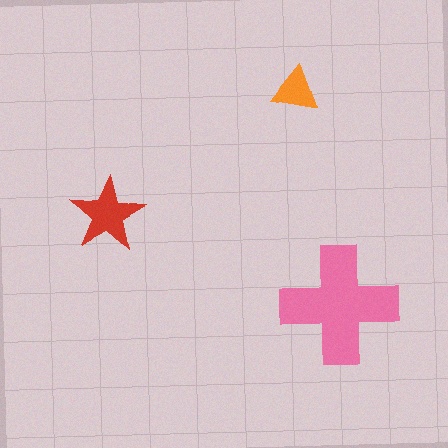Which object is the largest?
The pink cross.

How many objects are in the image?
There are 3 objects in the image.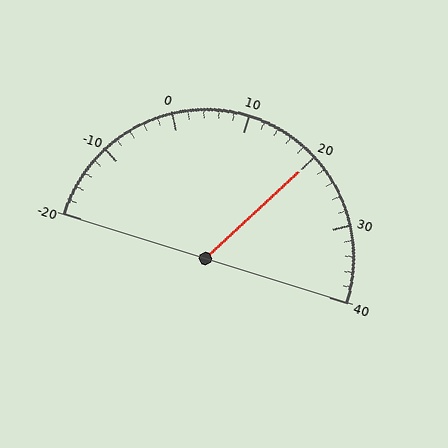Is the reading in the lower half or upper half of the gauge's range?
The reading is in the upper half of the range (-20 to 40).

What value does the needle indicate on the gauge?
The needle indicates approximately 20.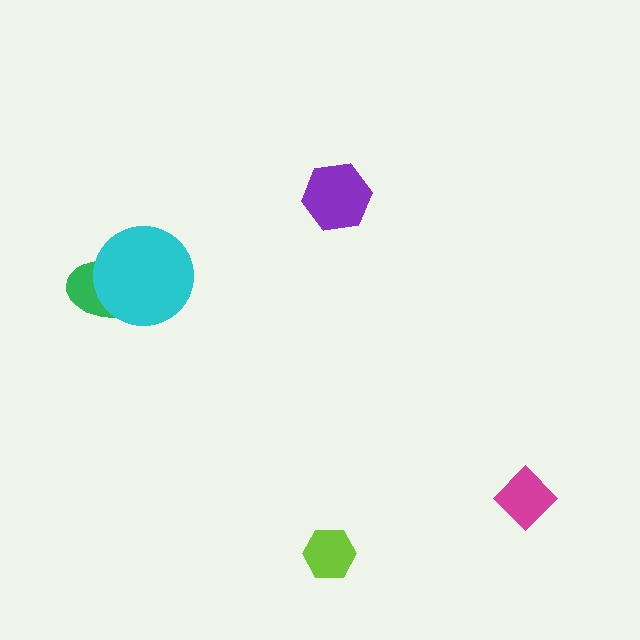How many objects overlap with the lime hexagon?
0 objects overlap with the lime hexagon.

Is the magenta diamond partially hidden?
No, no other shape covers it.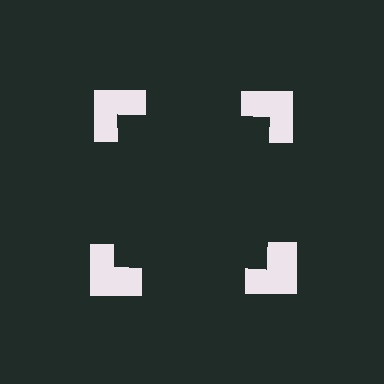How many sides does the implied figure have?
4 sides.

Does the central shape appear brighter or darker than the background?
It typically appears slightly darker than the background, even though no actual brightness change is drawn.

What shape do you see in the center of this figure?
An illusory square — its edges are inferred from the aligned wedge cuts in the notched squares, not physically drawn.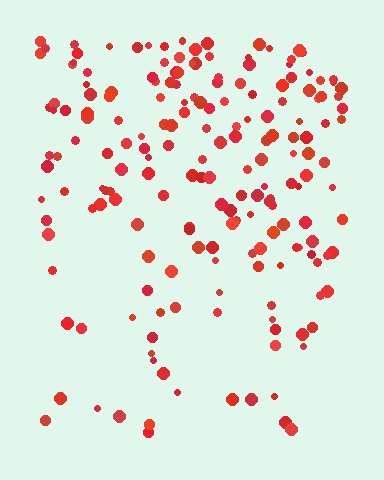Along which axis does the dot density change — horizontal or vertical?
Vertical.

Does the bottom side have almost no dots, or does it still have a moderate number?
Still a moderate number, just noticeably fewer than the top.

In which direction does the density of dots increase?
From bottom to top, with the top side densest.